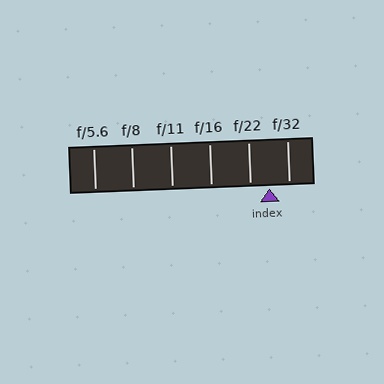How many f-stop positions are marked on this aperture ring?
There are 6 f-stop positions marked.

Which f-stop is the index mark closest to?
The index mark is closest to f/22.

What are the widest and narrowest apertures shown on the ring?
The widest aperture shown is f/5.6 and the narrowest is f/32.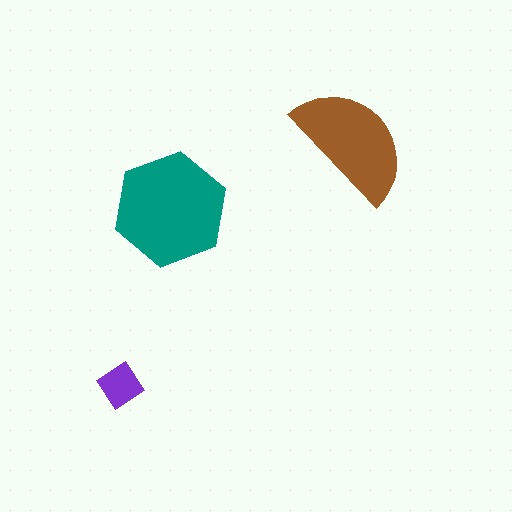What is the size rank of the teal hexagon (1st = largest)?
1st.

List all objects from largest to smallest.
The teal hexagon, the brown semicircle, the purple diamond.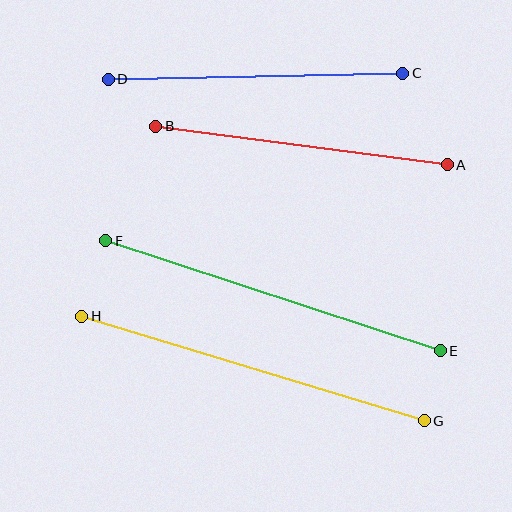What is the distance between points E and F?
The distance is approximately 352 pixels.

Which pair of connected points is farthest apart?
Points G and H are farthest apart.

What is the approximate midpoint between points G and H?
The midpoint is at approximately (253, 368) pixels.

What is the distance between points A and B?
The distance is approximately 294 pixels.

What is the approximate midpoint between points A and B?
The midpoint is at approximately (302, 145) pixels.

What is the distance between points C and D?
The distance is approximately 294 pixels.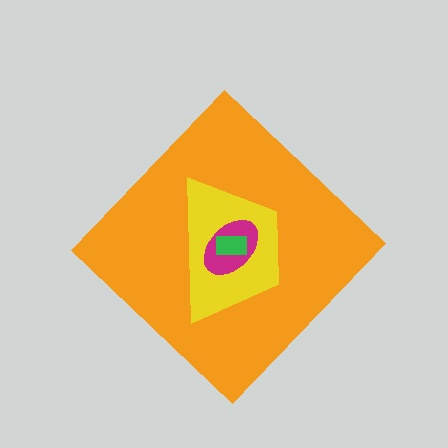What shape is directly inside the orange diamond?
The yellow trapezoid.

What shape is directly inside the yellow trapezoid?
The magenta ellipse.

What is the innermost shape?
The green rectangle.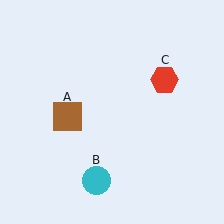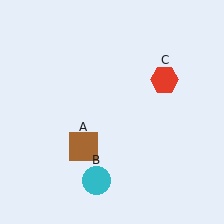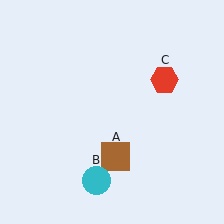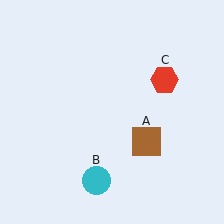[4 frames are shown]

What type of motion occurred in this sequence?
The brown square (object A) rotated counterclockwise around the center of the scene.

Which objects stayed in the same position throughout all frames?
Cyan circle (object B) and red hexagon (object C) remained stationary.